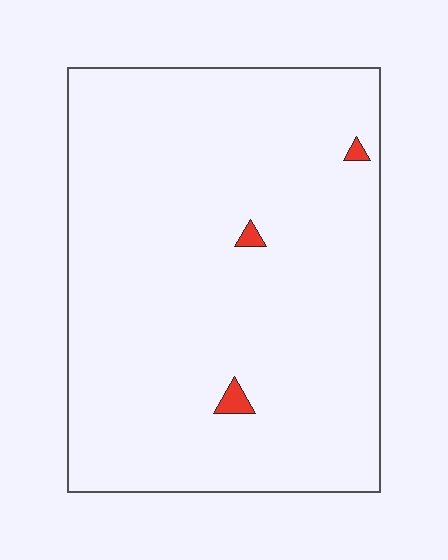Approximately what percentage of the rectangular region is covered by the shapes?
Approximately 0%.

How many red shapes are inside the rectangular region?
3.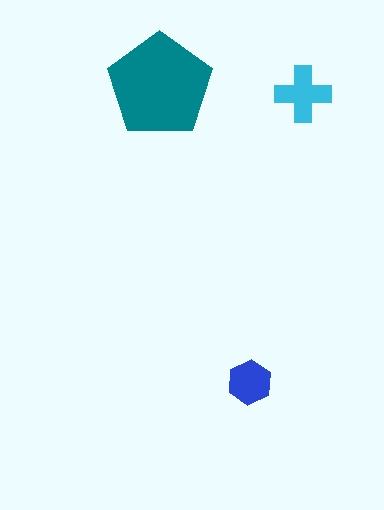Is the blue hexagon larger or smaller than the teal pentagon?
Smaller.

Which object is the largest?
The teal pentagon.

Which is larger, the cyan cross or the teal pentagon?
The teal pentagon.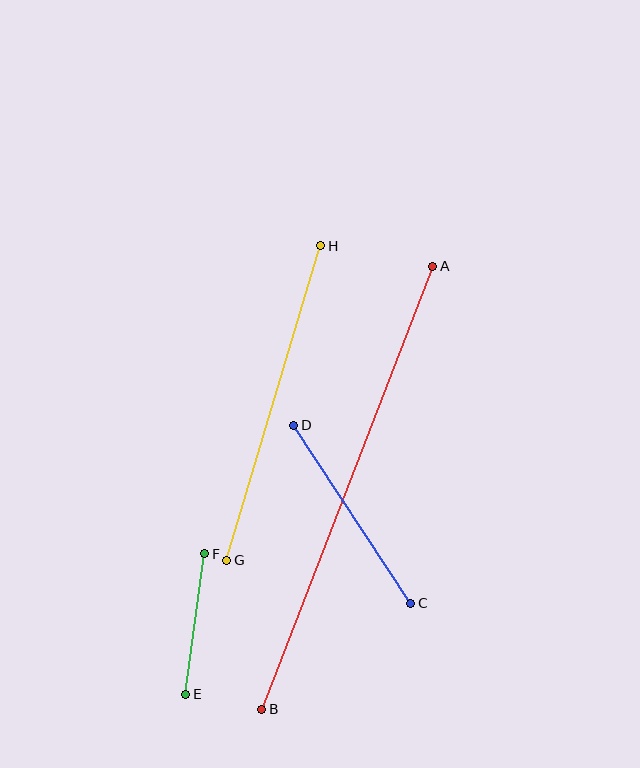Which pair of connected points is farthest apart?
Points A and B are farthest apart.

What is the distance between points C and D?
The distance is approximately 213 pixels.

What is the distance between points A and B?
The distance is approximately 475 pixels.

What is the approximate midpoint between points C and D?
The midpoint is at approximately (352, 514) pixels.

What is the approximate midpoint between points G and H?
The midpoint is at approximately (274, 403) pixels.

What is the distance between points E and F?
The distance is approximately 142 pixels.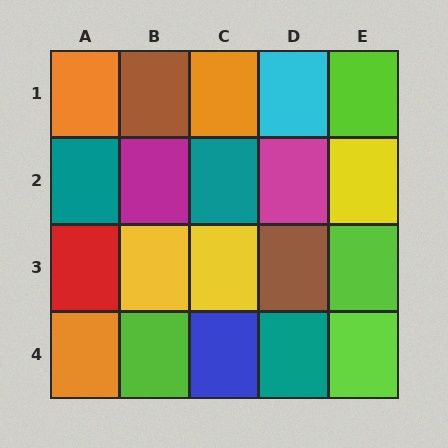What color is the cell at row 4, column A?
Orange.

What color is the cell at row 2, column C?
Teal.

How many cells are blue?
1 cell is blue.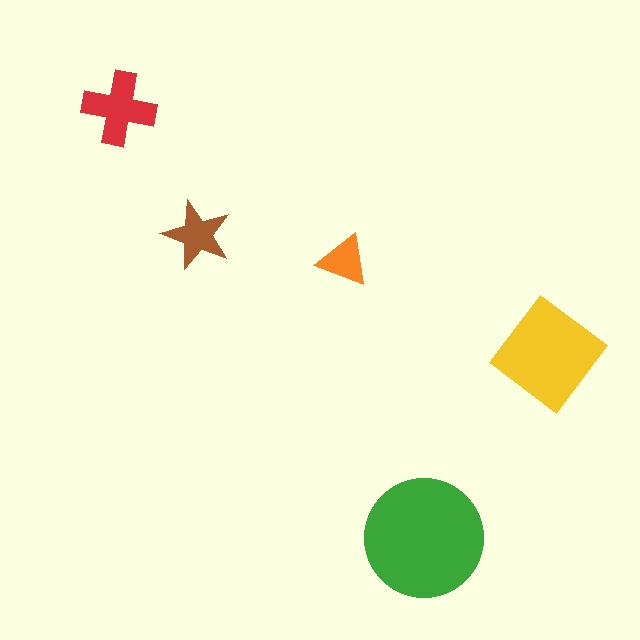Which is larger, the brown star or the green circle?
The green circle.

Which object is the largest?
The green circle.